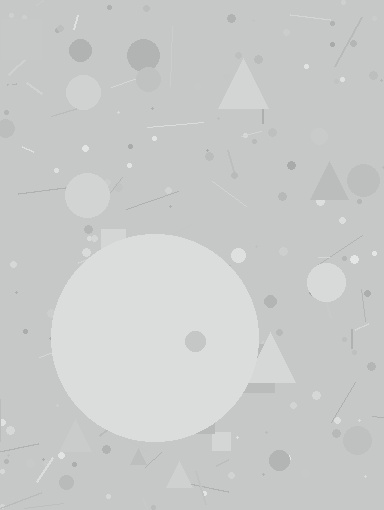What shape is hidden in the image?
A circle is hidden in the image.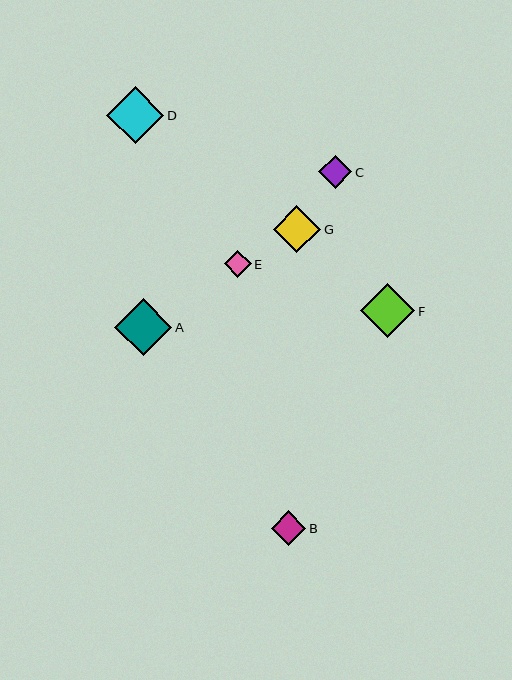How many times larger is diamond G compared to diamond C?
Diamond G is approximately 1.4 times the size of diamond C.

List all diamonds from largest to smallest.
From largest to smallest: A, D, F, G, B, C, E.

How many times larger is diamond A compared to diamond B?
Diamond A is approximately 1.7 times the size of diamond B.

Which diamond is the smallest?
Diamond E is the smallest with a size of approximately 27 pixels.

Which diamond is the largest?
Diamond A is the largest with a size of approximately 57 pixels.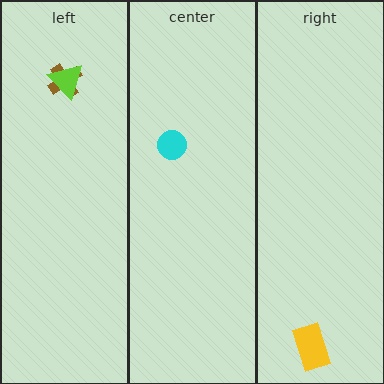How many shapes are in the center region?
1.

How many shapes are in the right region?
1.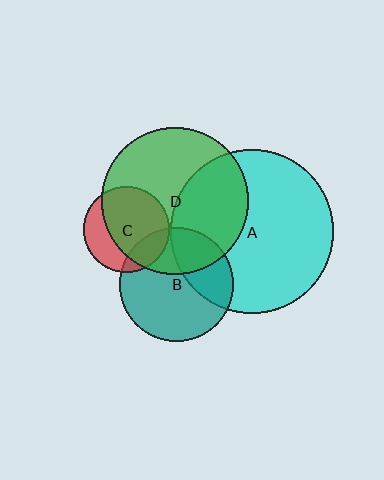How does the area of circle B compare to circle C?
Approximately 1.7 times.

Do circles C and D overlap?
Yes.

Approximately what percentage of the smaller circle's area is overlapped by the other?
Approximately 70%.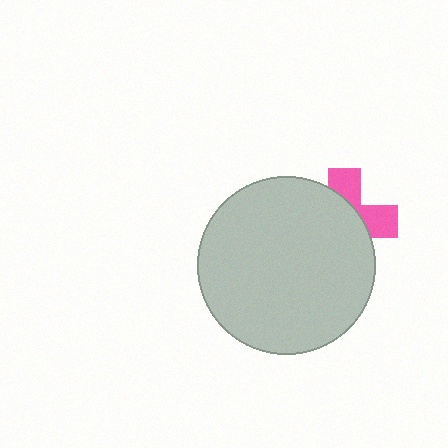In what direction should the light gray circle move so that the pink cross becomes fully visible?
The light gray circle should move toward the lower-left. That is the shortest direction to clear the overlap and leave the pink cross fully visible.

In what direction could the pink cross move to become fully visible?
The pink cross could move toward the upper-right. That would shift it out from behind the light gray circle entirely.